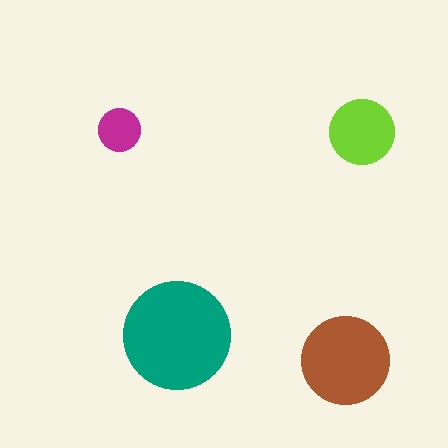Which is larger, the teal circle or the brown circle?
The teal one.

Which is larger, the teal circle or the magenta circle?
The teal one.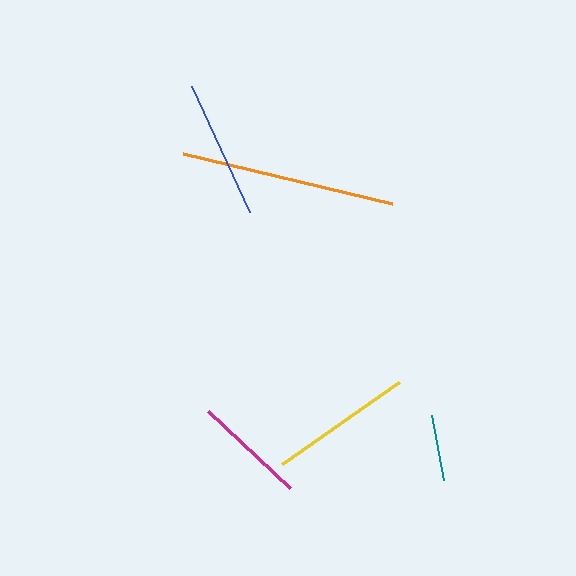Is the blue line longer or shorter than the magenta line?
The blue line is longer than the magenta line.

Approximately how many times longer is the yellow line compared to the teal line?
The yellow line is approximately 2.2 times the length of the teal line.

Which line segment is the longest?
The orange line is the longest at approximately 215 pixels.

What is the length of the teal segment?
The teal segment is approximately 66 pixels long.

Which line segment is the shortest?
The teal line is the shortest at approximately 66 pixels.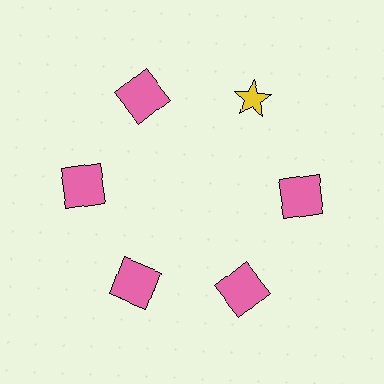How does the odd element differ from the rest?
It differs in both color (yellow instead of pink) and shape (star instead of square).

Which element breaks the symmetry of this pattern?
The yellow star at roughly the 1 o'clock position breaks the symmetry. All other shapes are pink squares.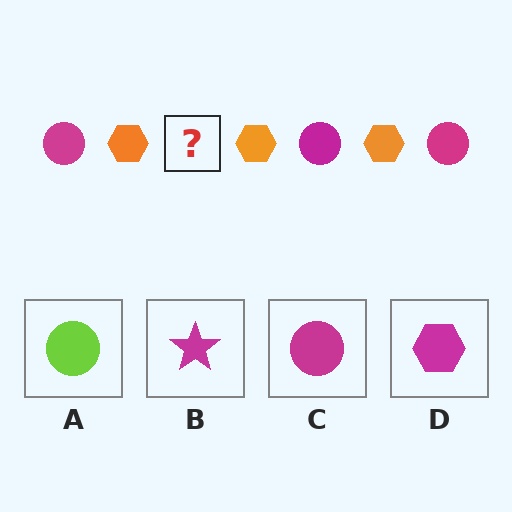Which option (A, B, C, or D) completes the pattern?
C.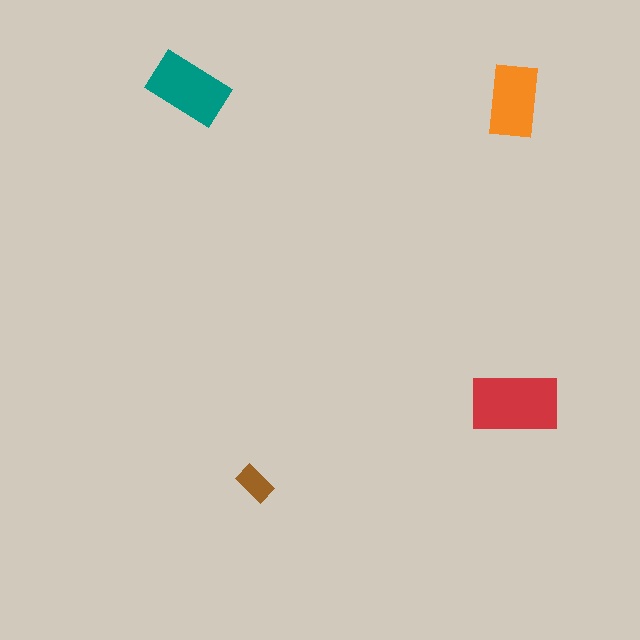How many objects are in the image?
There are 4 objects in the image.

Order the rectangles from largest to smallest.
the red one, the teal one, the orange one, the brown one.